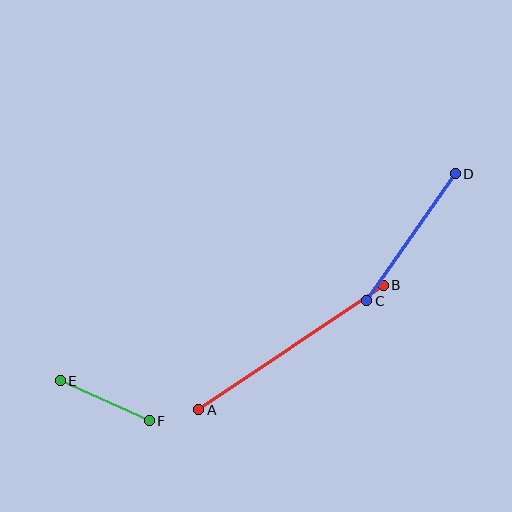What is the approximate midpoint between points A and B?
The midpoint is at approximately (291, 347) pixels.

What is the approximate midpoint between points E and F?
The midpoint is at approximately (105, 401) pixels.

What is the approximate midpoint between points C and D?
The midpoint is at approximately (411, 237) pixels.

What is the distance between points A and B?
The distance is approximately 223 pixels.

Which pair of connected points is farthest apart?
Points A and B are farthest apart.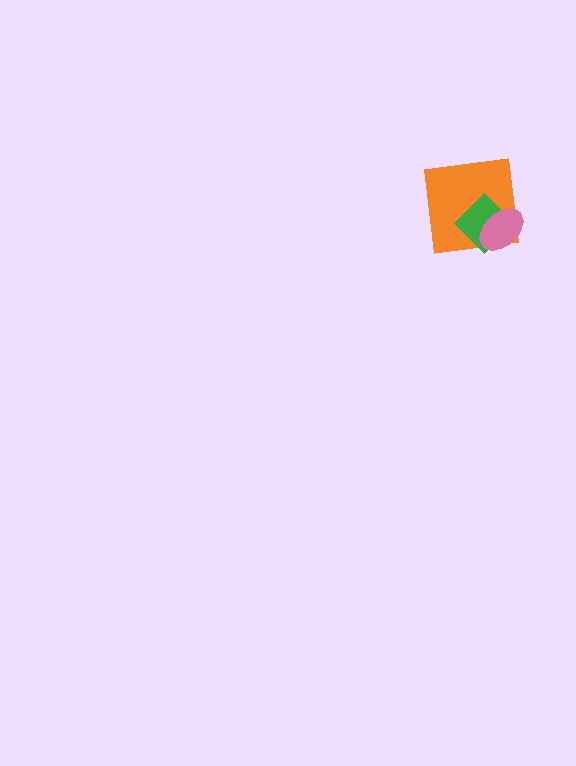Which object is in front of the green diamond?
The pink ellipse is in front of the green diamond.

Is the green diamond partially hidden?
Yes, it is partially covered by another shape.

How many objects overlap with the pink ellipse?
2 objects overlap with the pink ellipse.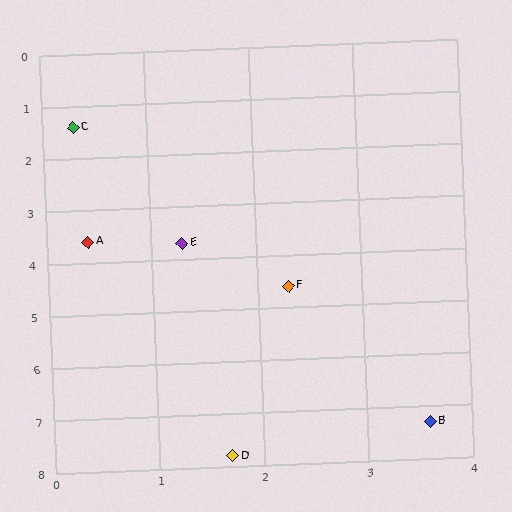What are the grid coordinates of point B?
Point B is at approximately (3.6, 7.3).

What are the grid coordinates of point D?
Point D is at approximately (1.7, 7.8).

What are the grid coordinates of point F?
Point F is at approximately (2.3, 4.6).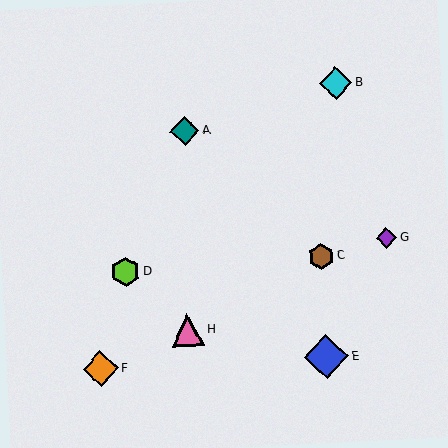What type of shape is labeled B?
Shape B is a cyan diamond.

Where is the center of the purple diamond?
The center of the purple diamond is at (386, 238).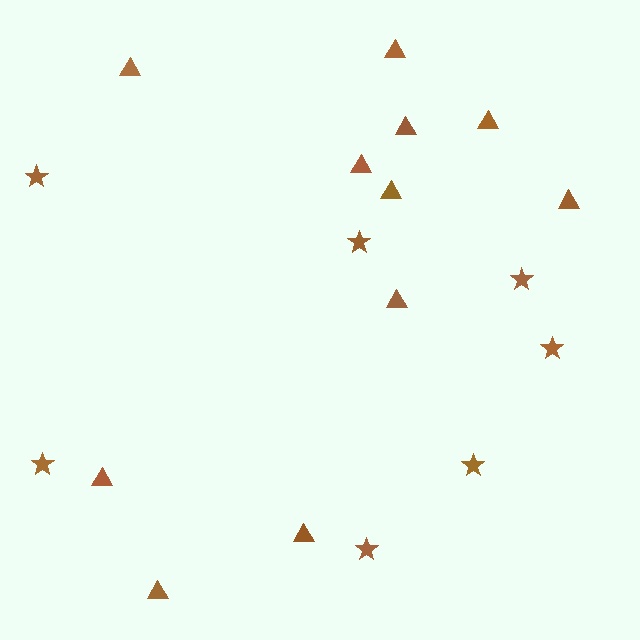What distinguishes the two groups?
There are 2 groups: one group of stars (7) and one group of triangles (11).